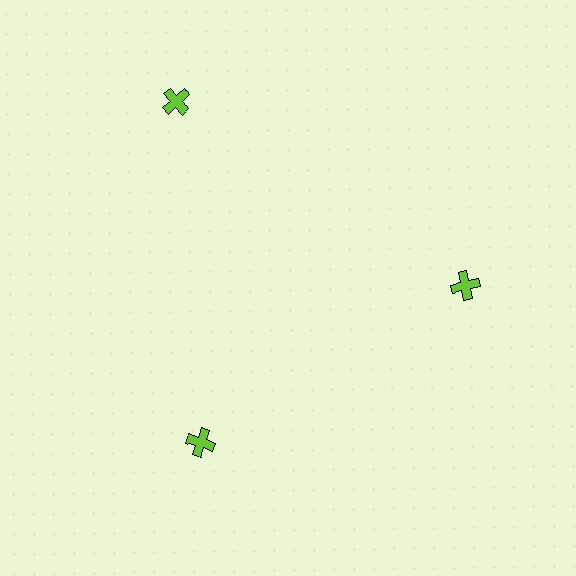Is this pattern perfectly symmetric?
No. The 3 lime crosses are arranged in a ring, but one element near the 11 o'clock position is pushed outward from the center, breaking the 3-fold rotational symmetry.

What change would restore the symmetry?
The symmetry would be restored by moving it inward, back onto the ring so that all 3 crosses sit at equal angles and equal distance from the center.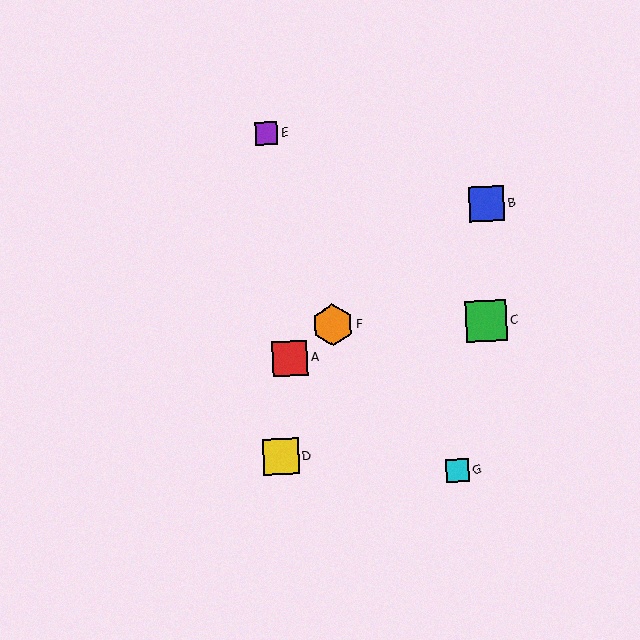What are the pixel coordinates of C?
Object C is at (486, 321).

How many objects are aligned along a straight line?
3 objects (A, B, F) are aligned along a straight line.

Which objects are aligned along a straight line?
Objects A, B, F are aligned along a straight line.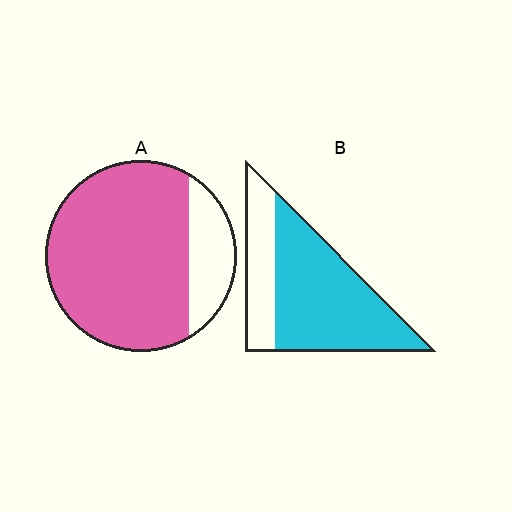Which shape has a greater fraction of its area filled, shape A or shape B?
Shape A.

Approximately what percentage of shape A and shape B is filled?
A is approximately 80% and B is approximately 70%.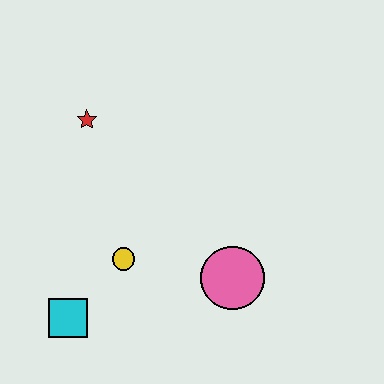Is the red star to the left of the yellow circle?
Yes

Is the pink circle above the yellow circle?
No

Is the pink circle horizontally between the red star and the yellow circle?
No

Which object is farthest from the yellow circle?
The red star is farthest from the yellow circle.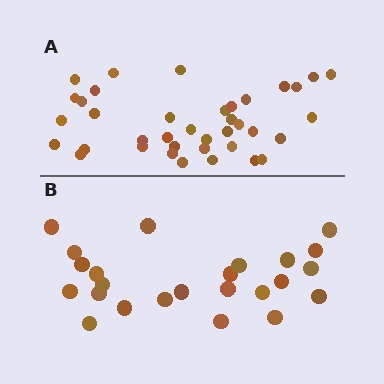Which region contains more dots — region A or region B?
Region A (the top region) has more dots.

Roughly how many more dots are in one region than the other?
Region A has approximately 15 more dots than region B.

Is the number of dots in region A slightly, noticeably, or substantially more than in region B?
Region A has substantially more. The ratio is roughly 1.6 to 1.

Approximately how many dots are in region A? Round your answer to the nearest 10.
About 40 dots. (The exact count is 38, which rounds to 40.)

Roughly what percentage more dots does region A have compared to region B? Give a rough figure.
About 60% more.